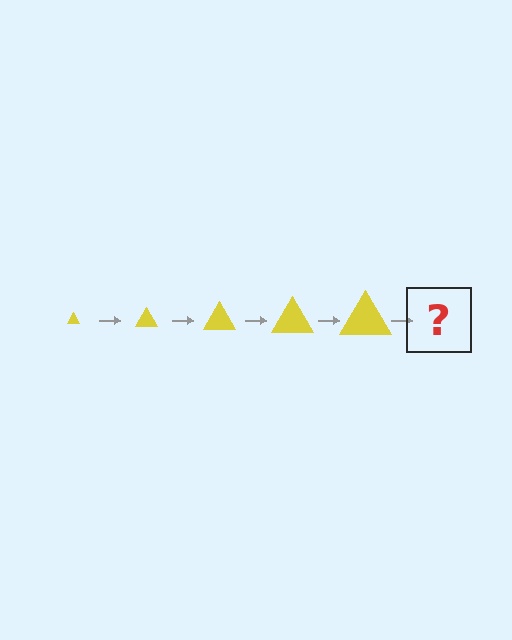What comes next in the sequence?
The next element should be a yellow triangle, larger than the previous one.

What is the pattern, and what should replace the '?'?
The pattern is that the triangle gets progressively larger each step. The '?' should be a yellow triangle, larger than the previous one.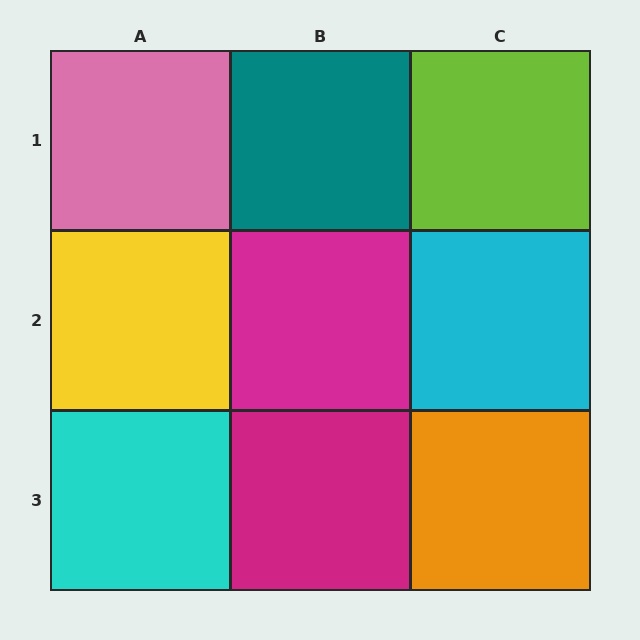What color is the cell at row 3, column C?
Orange.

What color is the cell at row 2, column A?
Yellow.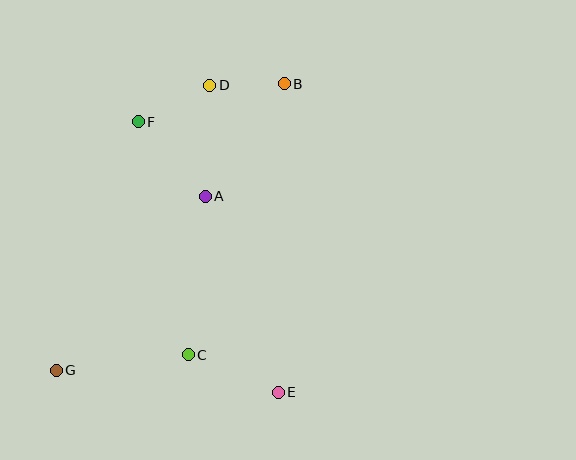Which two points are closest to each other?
Points B and D are closest to each other.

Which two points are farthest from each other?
Points B and G are farthest from each other.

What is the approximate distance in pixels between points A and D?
The distance between A and D is approximately 111 pixels.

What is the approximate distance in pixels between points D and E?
The distance between D and E is approximately 314 pixels.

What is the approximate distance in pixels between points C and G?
The distance between C and G is approximately 133 pixels.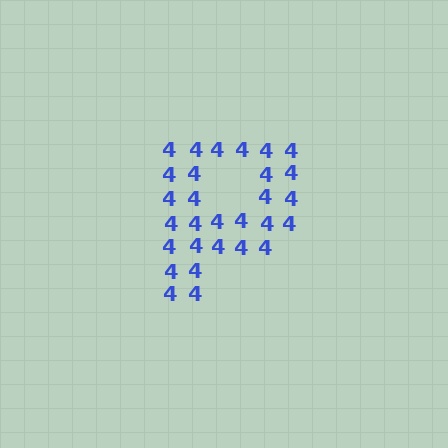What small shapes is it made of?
It is made of small digit 4's.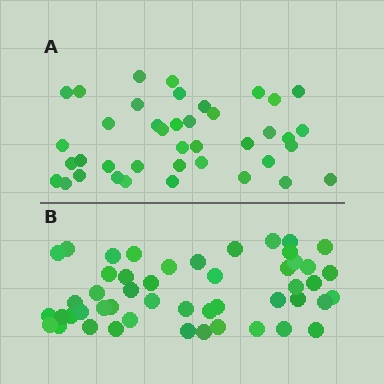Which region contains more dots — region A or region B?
Region B (the bottom region) has more dots.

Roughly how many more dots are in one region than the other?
Region B has roughly 8 or so more dots than region A.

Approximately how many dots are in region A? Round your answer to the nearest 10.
About 40 dots.